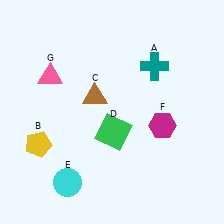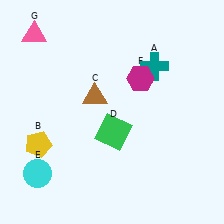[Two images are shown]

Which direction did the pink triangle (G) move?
The pink triangle (G) moved up.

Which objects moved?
The objects that moved are: the cyan circle (E), the magenta hexagon (F), the pink triangle (G).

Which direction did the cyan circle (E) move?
The cyan circle (E) moved left.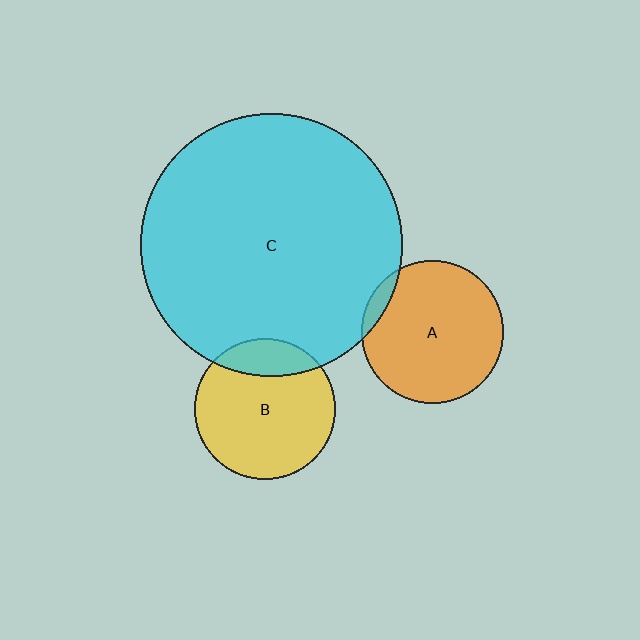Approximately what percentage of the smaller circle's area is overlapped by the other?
Approximately 5%.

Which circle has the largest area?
Circle C (cyan).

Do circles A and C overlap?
Yes.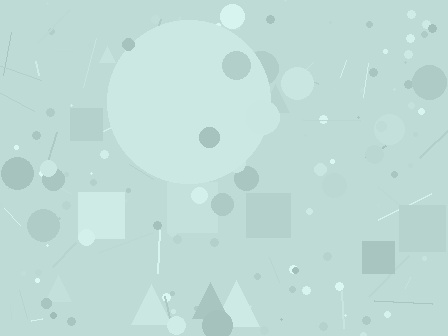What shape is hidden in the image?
A circle is hidden in the image.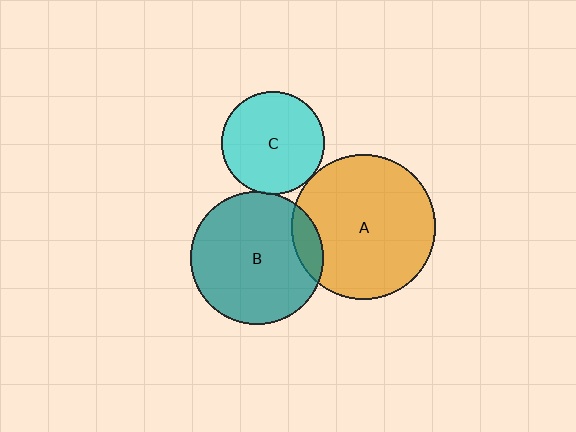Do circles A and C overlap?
Yes.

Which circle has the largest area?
Circle A (orange).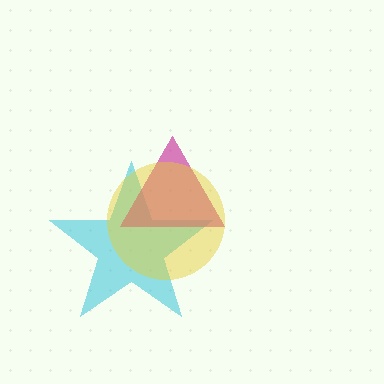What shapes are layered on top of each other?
The layered shapes are: a cyan star, a magenta triangle, a yellow circle.